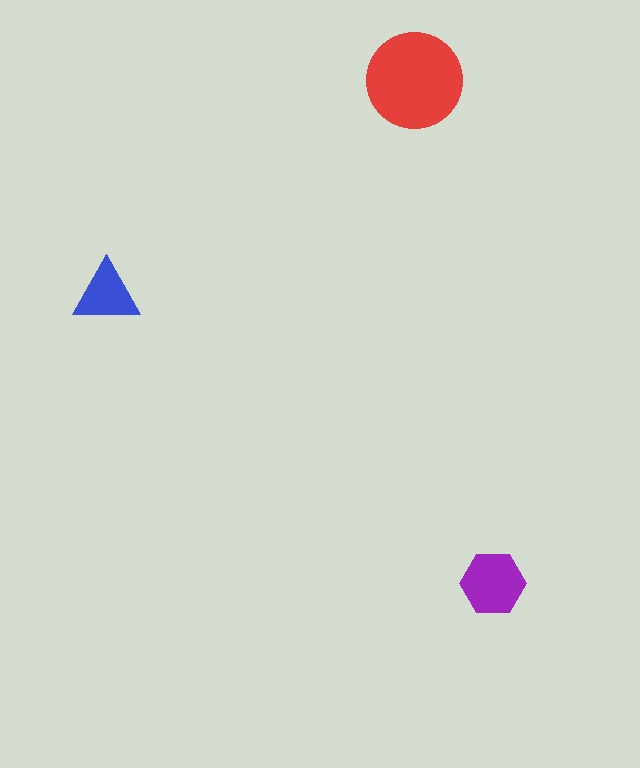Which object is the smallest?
The blue triangle.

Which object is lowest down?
The purple hexagon is bottommost.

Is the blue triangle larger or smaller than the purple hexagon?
Smaller.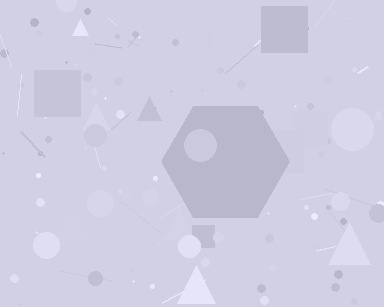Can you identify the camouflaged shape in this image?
The camouflaged shape is a hexagon.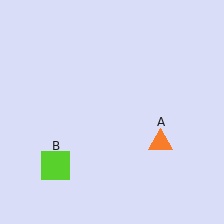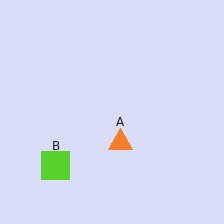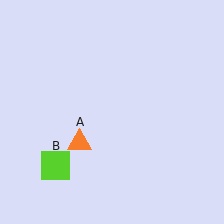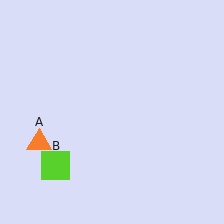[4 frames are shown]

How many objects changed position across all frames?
1 object changed position: orange triangle (object A).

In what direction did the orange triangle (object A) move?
The orange triangle (object A) moved left.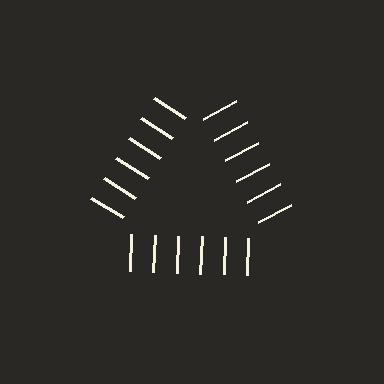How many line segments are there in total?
18 — 6 along each of the 3 edges.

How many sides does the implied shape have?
3 sides — the line-ends trace a triangle.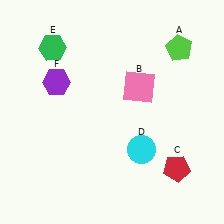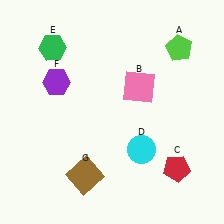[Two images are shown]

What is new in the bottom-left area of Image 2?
A brown square (G) was added in the bottom-left area of Image 2.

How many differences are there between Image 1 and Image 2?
There is 1 difference between the two images.